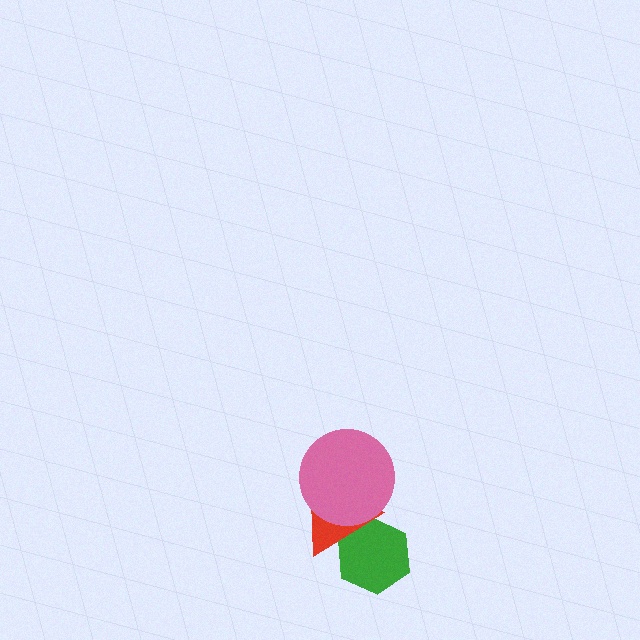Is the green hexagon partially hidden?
Yes, it is partially covered by another shape.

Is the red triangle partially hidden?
Yes, it is partially covered by another shape.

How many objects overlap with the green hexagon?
1 object overlaps with the green hexagon.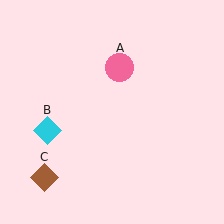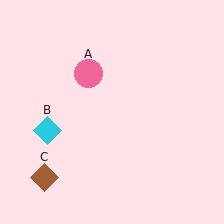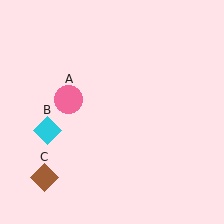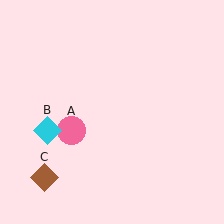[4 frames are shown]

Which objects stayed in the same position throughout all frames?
Cyan diamond (object B) and brown diamond (object C) remained stationary.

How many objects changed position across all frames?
1 object changed position: pink circle (object A).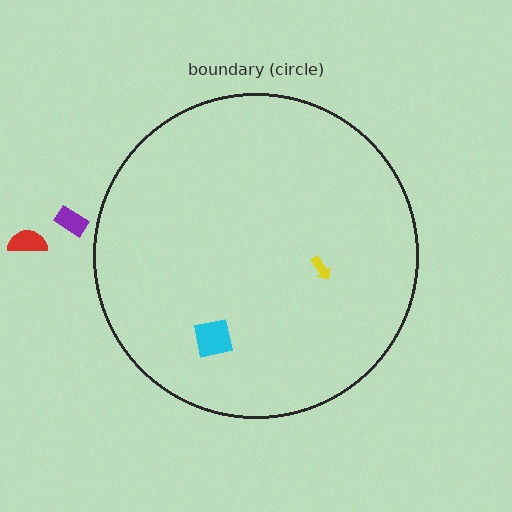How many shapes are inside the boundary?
2 inside, 2 outside.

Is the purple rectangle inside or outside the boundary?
Outside.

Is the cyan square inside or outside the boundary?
Inside.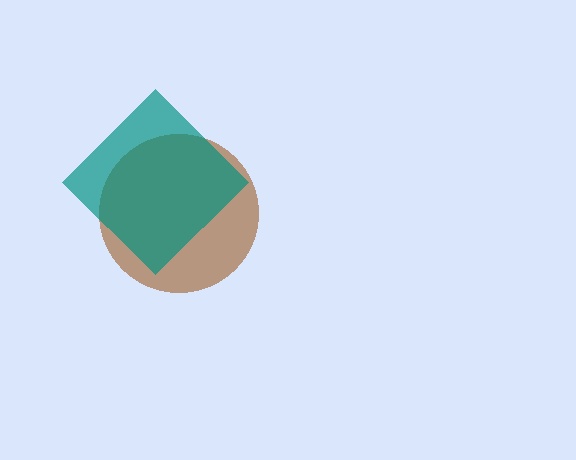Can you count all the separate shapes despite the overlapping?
Yes, there are 2 separate shapes.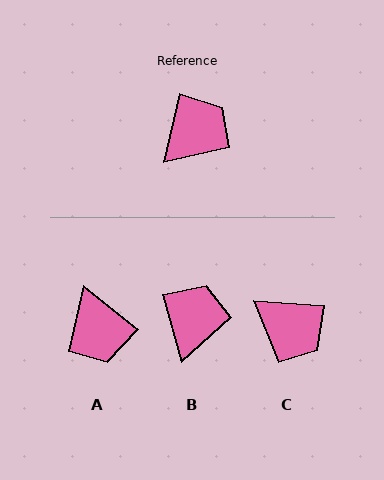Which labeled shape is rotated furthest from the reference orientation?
A, about 116 degrees away.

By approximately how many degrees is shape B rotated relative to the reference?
Approximately 29 degrees counter-clockwise.